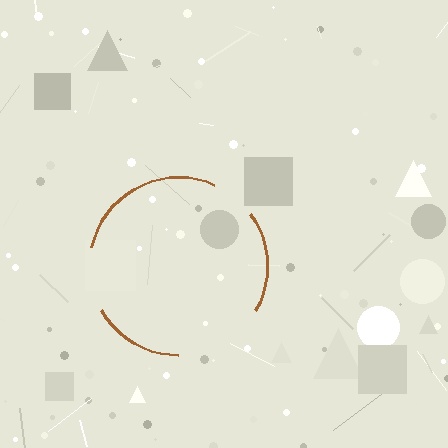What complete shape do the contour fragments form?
The contour fragments form a circle.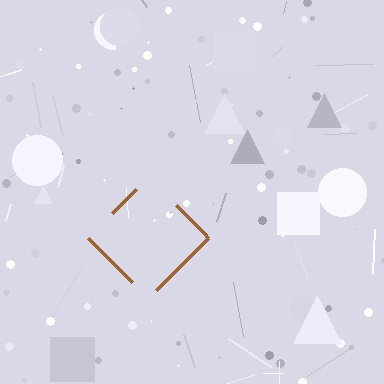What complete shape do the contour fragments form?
The contour fragments form a diamond.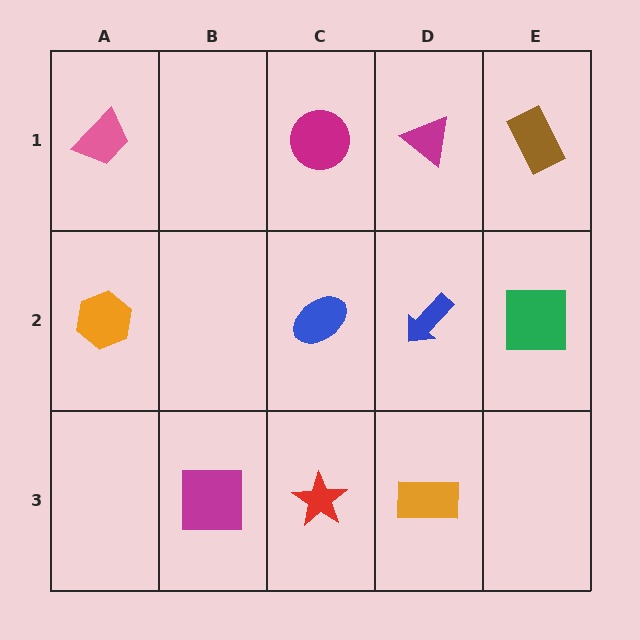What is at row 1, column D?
A magenta triangle.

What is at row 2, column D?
A blue arrow.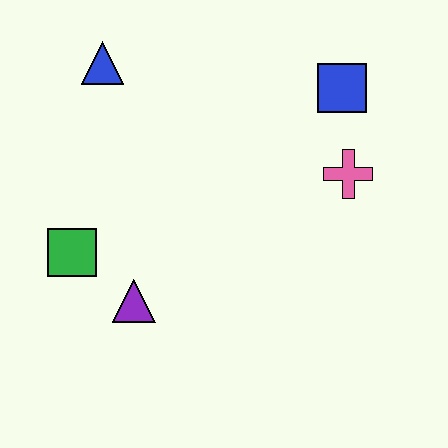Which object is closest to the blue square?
The pink cross is closest to the blue square.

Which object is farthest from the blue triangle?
The pink cross is farthest from the blue triangle.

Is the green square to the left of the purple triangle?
Yes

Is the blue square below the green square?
No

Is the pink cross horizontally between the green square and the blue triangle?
No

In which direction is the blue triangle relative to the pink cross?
The blue triangle is to the left of the pink cross.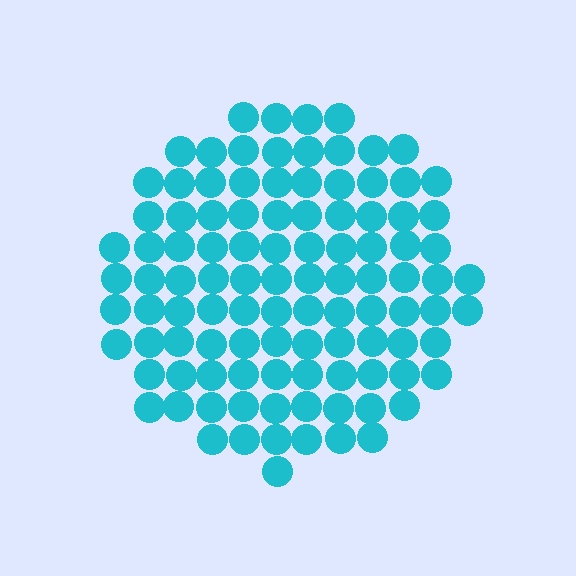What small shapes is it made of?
It is made of small circles.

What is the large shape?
The large shape is a circle.